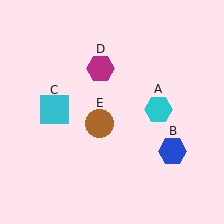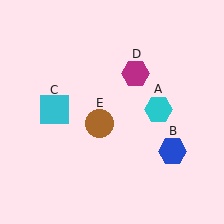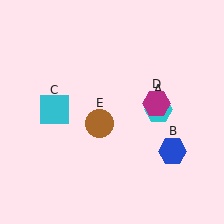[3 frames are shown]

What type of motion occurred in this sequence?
The magenta hexagon (object D) rotated clockwise around the center of the scene.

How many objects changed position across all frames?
1 object changed position: magenta hexagon (object D).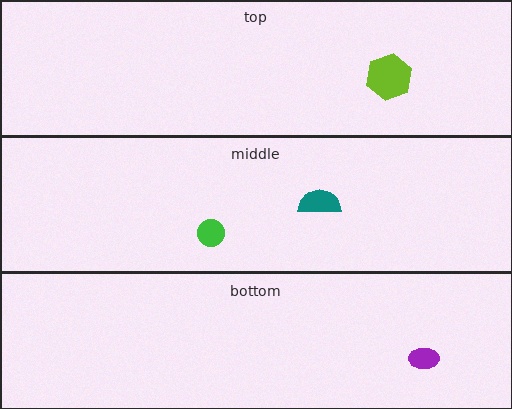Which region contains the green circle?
The middle region.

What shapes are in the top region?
The lime hexagon.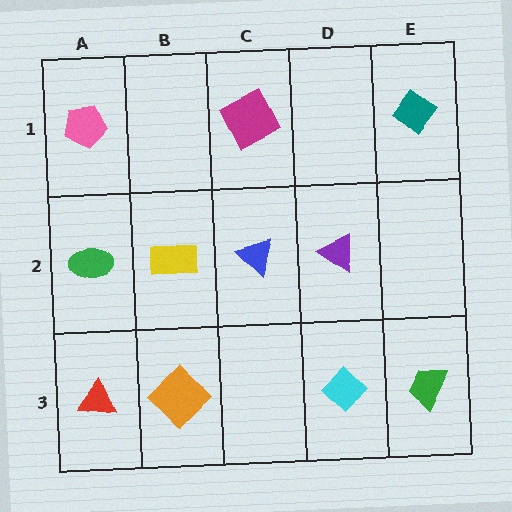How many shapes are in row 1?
3 shapes.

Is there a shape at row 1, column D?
No, that cell is empty.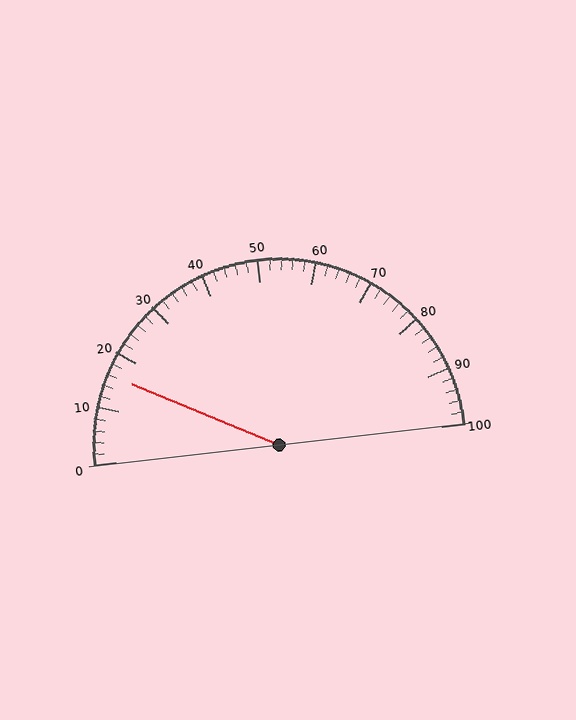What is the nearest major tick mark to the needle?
The nearest major tick mark is 20.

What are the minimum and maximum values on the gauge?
The gauge ranges from 0 to 100.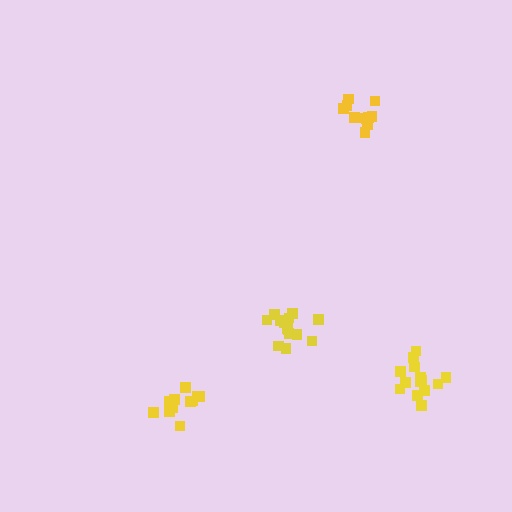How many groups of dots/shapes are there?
There are 4 groups.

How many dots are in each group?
Group 1: 15 dots, Group 2: 11 dots, Group 3: 12 dots, Group 4: 15 dots (53 total).